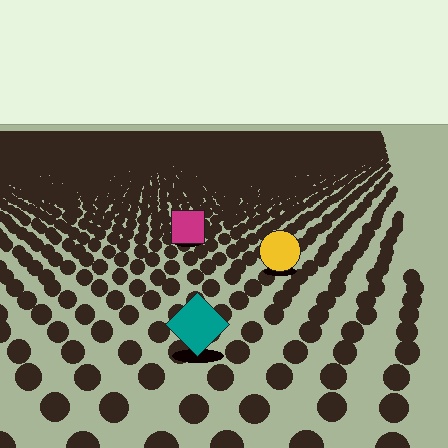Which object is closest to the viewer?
The teal diamond is closest. The texture marks near it are larger and more spread out.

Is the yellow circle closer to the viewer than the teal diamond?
No. The teal diamond is closer — you can tell from the texture gradient: the ground texture is coarser near it.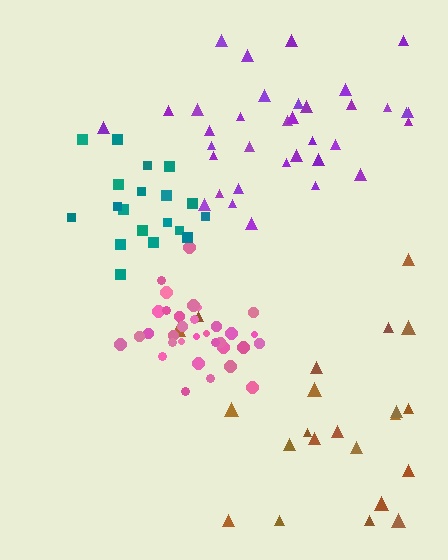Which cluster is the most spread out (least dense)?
Brown.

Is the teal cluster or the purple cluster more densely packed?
Teal.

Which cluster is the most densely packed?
Pink.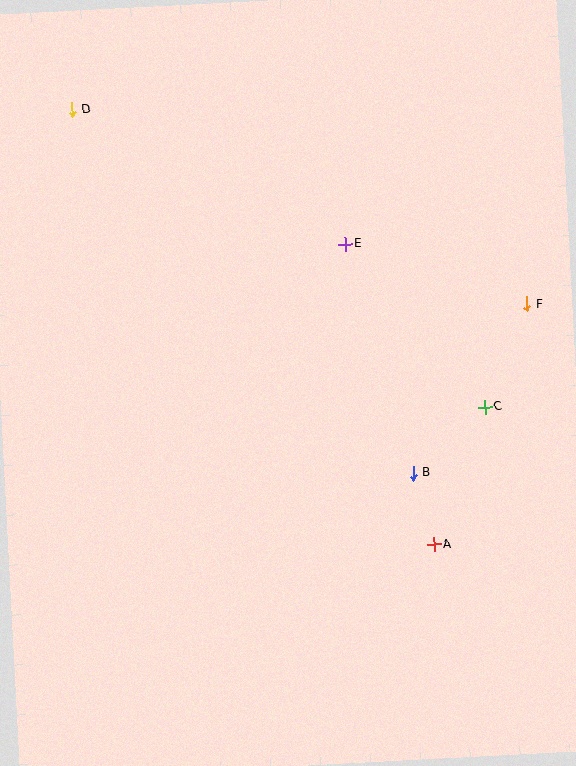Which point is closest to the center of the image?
Point E at (345, 244) is closest to the center.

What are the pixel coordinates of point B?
Point B is at (413, 473).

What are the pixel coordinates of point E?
Point E is at (345, 244).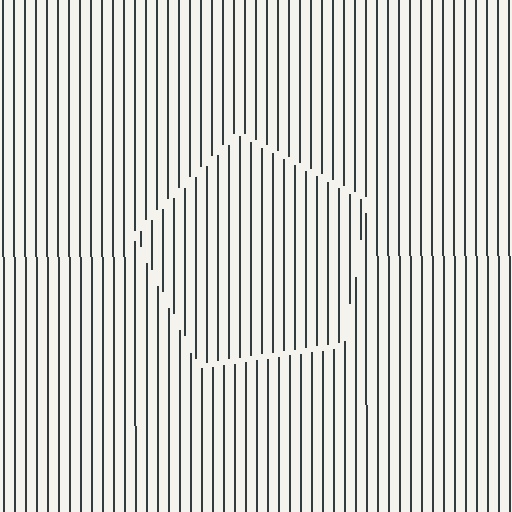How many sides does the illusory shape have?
5 sides — the line-ends trace a pentagon.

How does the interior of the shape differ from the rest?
The interior of the shape contains the same grating, shifted by half a period — the contour is defined by the phase discontinuity where line-ends from the inner and outer gratings abut.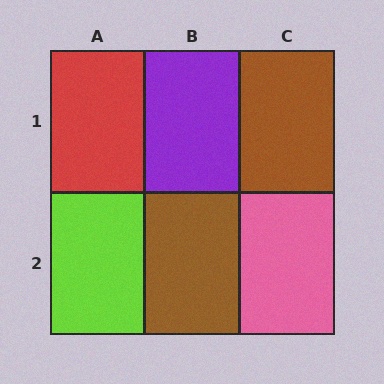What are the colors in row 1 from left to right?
Red, purple, brown.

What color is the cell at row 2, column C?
Pink.